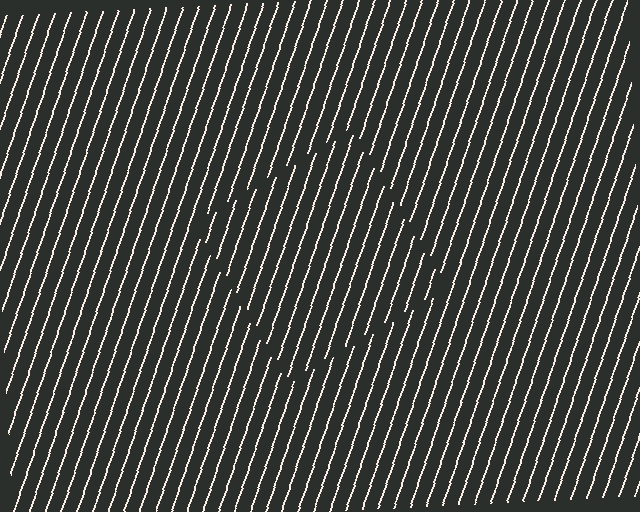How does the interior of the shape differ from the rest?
The interior of the shape contains the same grating, shifted by half a period — the contour is defined by the phase discontinuity where line-ends from the inner and outer gratings abut.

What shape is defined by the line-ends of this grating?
An illusory square. The interior of the shape contains the same grating, shifted by half a period — the contour is defined by the phase discontinuity where line-ends from the inner and outer gratings abut.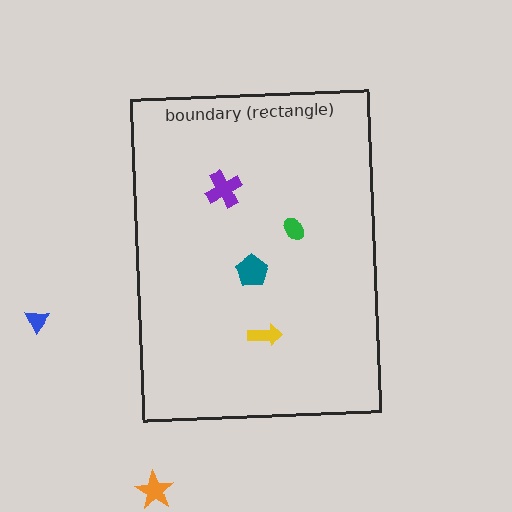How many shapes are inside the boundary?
4 inside, 2 outside.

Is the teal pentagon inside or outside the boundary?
Inside.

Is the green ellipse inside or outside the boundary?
Inside.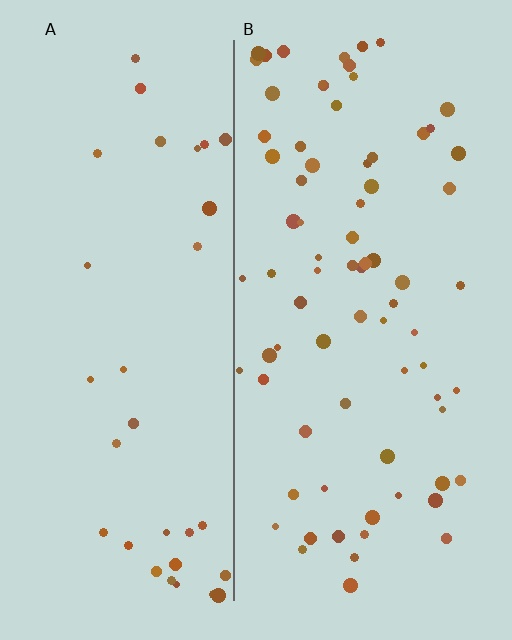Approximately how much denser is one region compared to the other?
Approximately 2.3× — region B over region A.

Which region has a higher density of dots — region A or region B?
B (the right).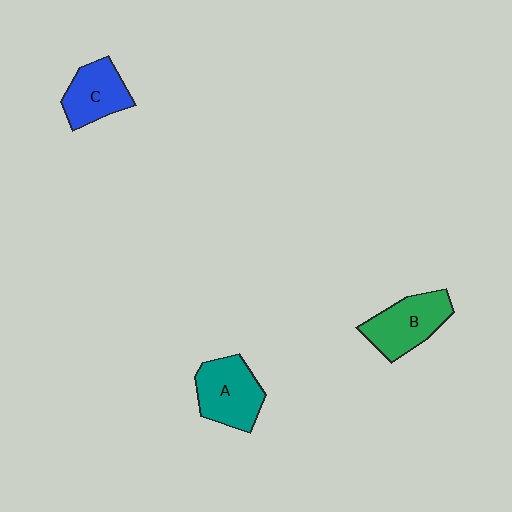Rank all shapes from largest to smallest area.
From largest to smallest: A (teal), B (green), C (blue).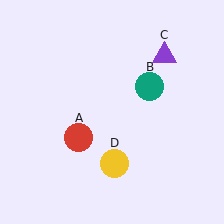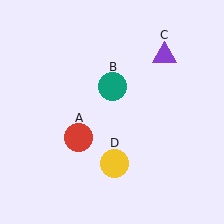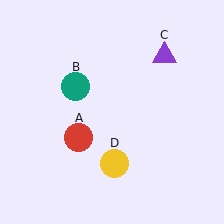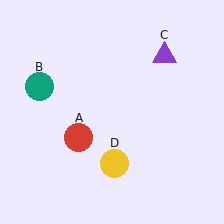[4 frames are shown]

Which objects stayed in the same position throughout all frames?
Red circle (object A) and purple triangle (object C) and yellow circle (object D) remained stationary.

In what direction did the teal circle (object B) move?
The teal circle (object B) moved left.